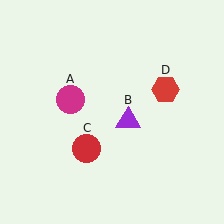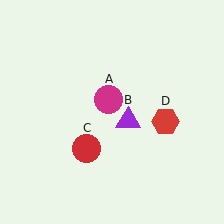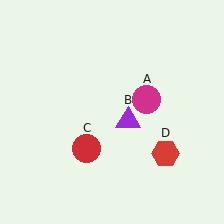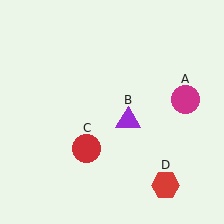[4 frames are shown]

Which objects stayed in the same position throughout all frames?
Purple triangle (object B) and red circle (object C) remained stationary.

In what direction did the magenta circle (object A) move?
The magenta circle (object A) moved right.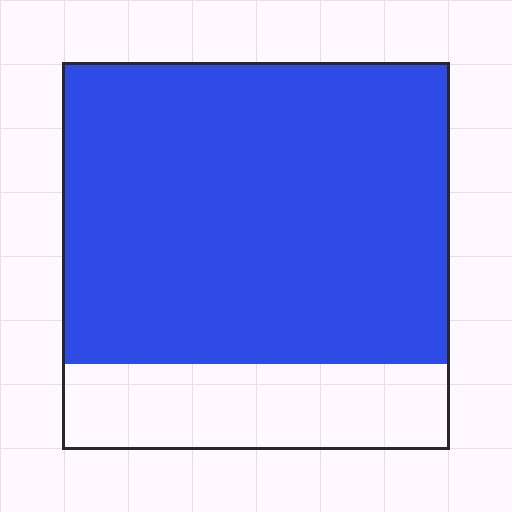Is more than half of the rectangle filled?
Yes.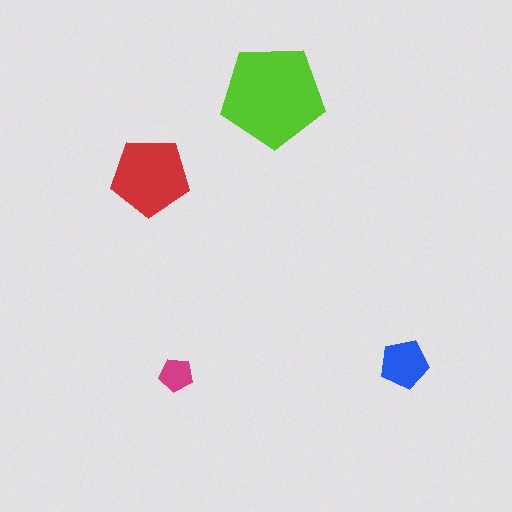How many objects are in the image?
There are 4 objects in the image.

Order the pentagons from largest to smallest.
the lime one, the red one, the blue one, the magenta one.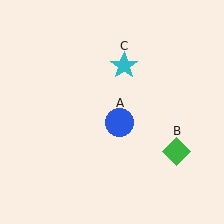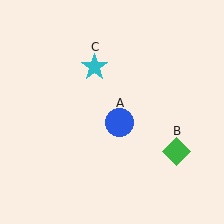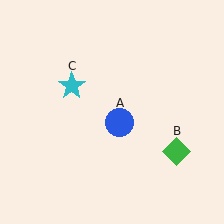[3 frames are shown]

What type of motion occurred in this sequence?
The cyan star (object C) rotated counterclockwise around the center of the scene.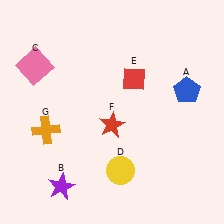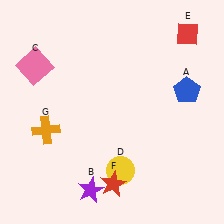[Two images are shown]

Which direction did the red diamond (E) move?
The red diamond (E) moved right.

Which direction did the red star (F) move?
The red star (F) moved down.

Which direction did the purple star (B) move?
The purple star (B) moved right.